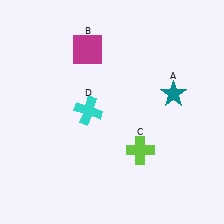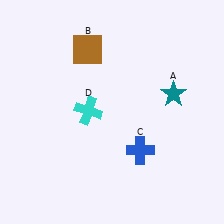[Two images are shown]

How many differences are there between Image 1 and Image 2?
There are 2 differences between the two images.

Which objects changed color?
B changed from magenta to brown. C changed from lime to blue.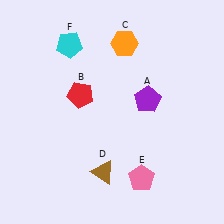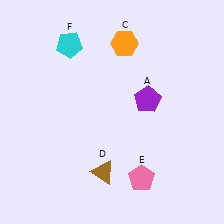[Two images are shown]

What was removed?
The red pentagon (B) was removed in Image 2.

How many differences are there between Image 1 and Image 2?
There is 1 difference between the two images.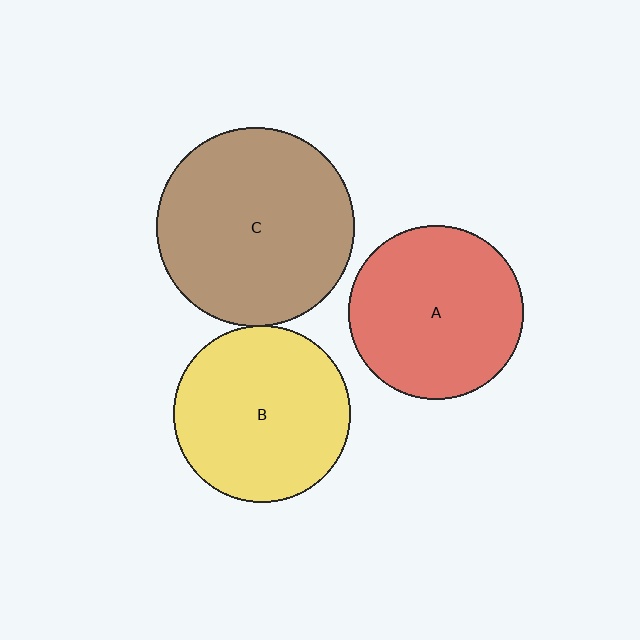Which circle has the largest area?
Circle C (brown).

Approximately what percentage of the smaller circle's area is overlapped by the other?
Approximately 5%.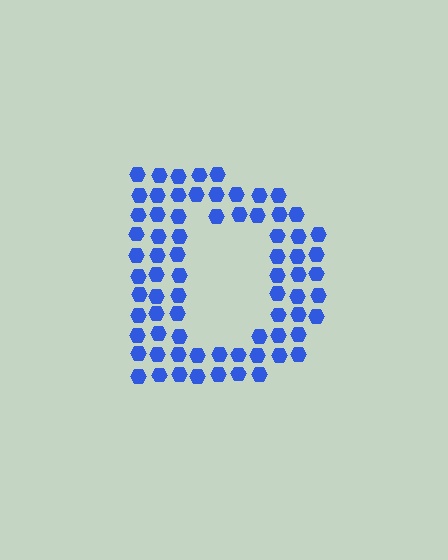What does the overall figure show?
The overall figure shows the letter D.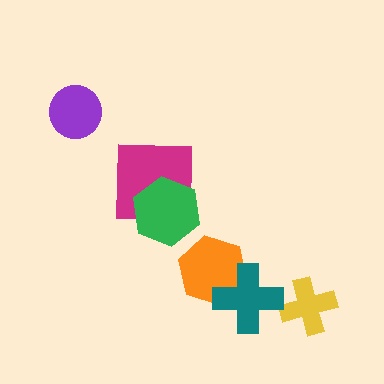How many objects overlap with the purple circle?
0 objects overlap with the purple circle.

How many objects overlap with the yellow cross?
0 objects overlap with the yellow cross.